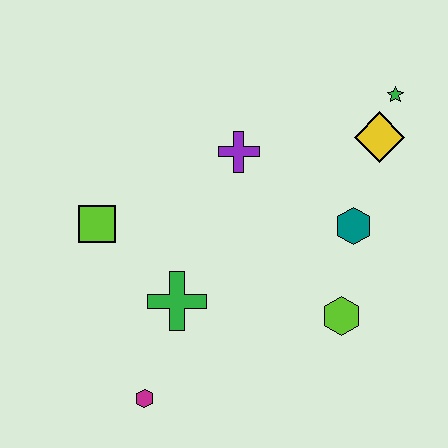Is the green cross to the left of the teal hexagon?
Yes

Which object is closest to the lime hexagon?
The teal hexagon is closest to the lime hexagon.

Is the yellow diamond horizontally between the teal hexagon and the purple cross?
No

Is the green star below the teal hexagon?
No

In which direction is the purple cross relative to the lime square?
The purple cross is to the right of the lime square.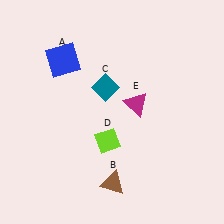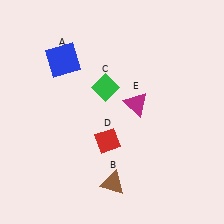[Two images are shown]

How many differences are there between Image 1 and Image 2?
There are 2 differences between the two images.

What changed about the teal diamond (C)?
In Image 1, C is teal. In Image 2, it changed to green.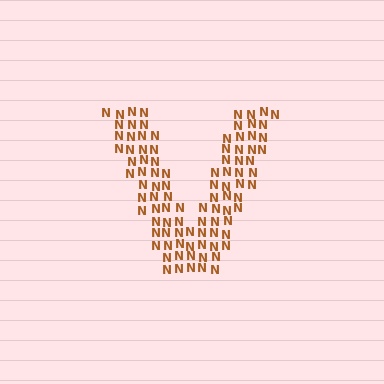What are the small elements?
The small elements are letter N's.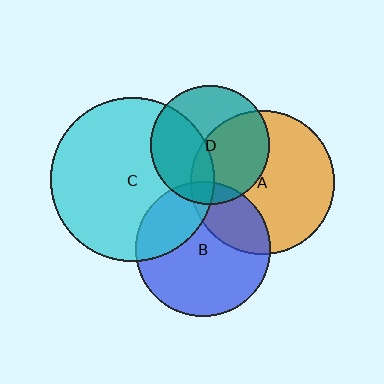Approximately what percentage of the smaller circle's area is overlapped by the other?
Approximately 25%.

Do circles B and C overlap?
Yes.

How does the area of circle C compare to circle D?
Approximately 1.9 times.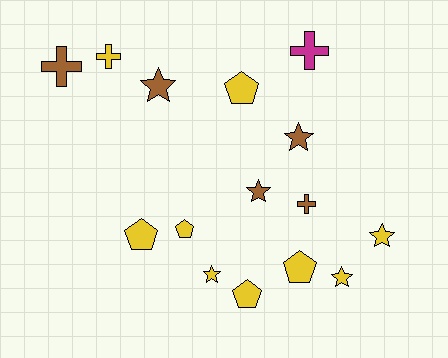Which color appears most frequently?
Yellow, with 9 objects.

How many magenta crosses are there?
There is 1 magenta cross.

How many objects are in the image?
There are 15 objects.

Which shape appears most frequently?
Star, with 6 objects.